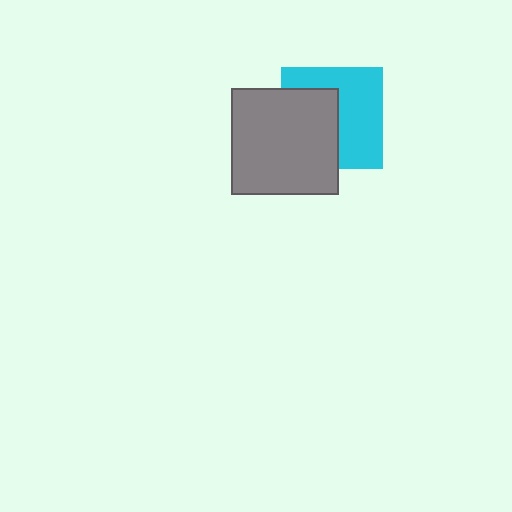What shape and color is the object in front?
The object in front is a gray square.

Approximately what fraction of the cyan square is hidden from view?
Roughly 46% of the cyan square is hidden behind the gray square.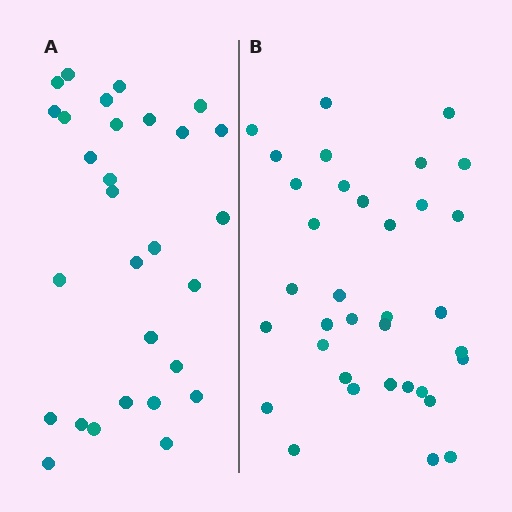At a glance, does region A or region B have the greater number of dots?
Region B (the right region) has more dots.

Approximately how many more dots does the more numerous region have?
Region B has about 6 more dots than region A.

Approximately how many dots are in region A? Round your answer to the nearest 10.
About 30 dots. (The exact count is 29, which rounds to 30.)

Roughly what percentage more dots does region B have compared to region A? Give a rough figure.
About 20% more.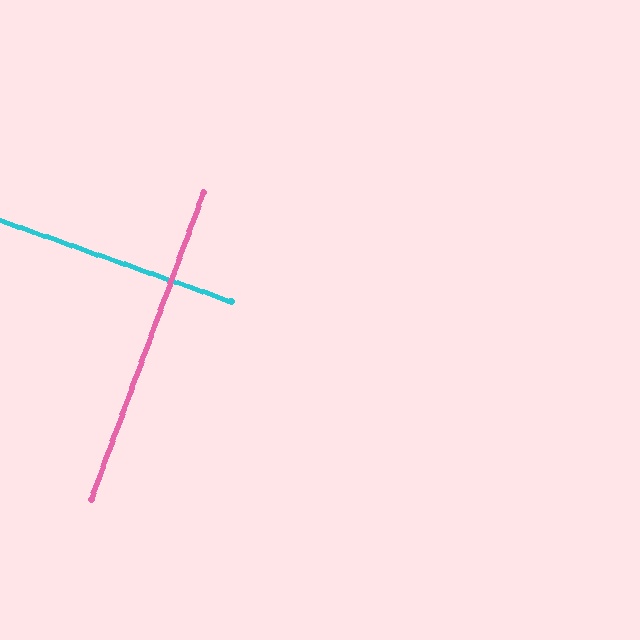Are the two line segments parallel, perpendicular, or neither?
Perpendicular — they meet at approximately 89°.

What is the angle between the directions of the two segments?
Approximately 89 degrees.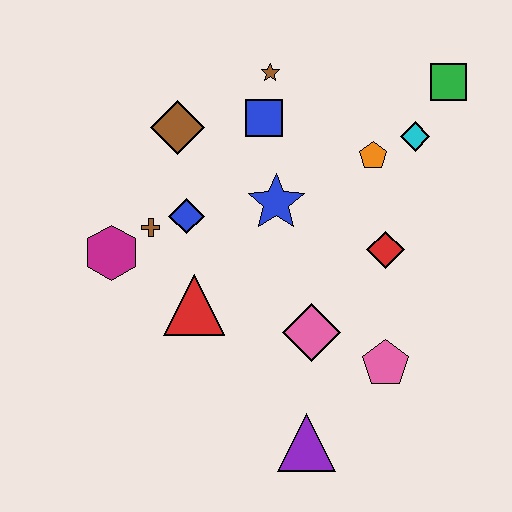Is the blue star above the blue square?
No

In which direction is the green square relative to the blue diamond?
The green square is to the right of the blue diamond.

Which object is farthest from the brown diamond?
The purple triangle is farthest from the brown diamond.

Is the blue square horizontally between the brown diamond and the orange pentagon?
Yes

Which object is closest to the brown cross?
The blue diamond is closest to the brown cross.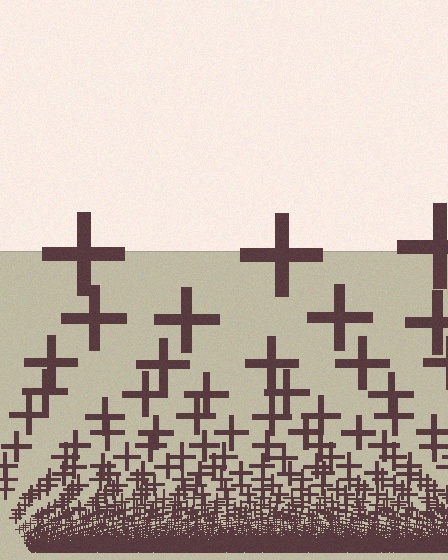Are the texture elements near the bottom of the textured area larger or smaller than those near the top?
Smaller. The gradient is inverted — elements near the bottom are smaller and denser.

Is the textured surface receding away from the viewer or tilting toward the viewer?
The surface appears to tilt toward the viewer. Texture elements get larger and sparser toward the top.